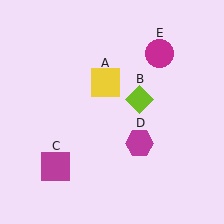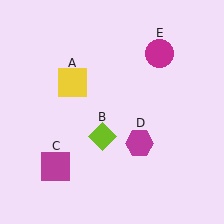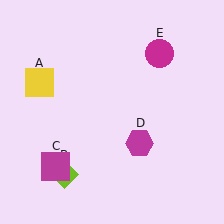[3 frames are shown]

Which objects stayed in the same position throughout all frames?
Magenta square (object C) and magenta hexagon (object D) and magenta circle (object E) remained stationary.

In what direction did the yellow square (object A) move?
The yellow square (object A) moved left.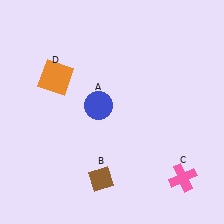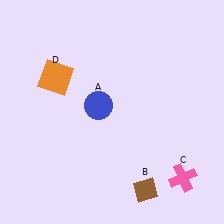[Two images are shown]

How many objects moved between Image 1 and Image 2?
1 object moved between the two images.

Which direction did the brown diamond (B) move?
The brown diamond (B) moved right.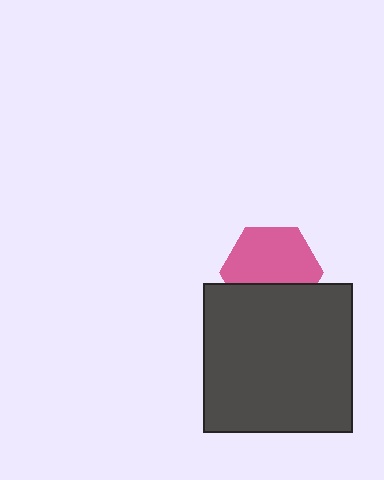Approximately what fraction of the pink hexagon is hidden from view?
Roughly 36% of the pink hexagon is hidden behind the dark gray square.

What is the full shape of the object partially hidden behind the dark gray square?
The partially hidden object is a pink hexagon.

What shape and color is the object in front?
The object in front is a dark gray square.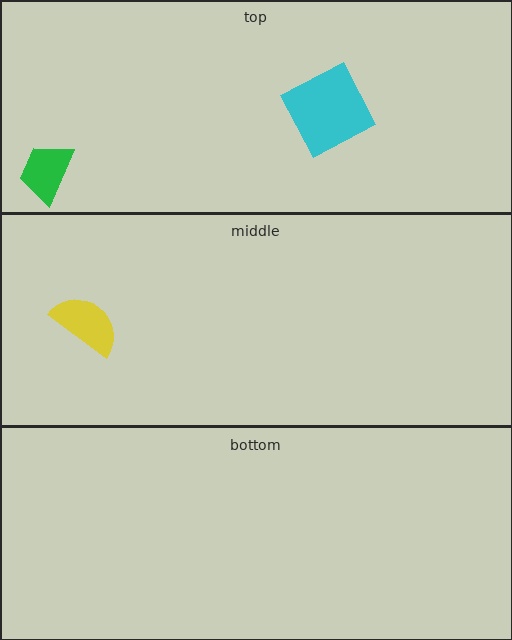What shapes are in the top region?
The green trapezoid, the cyan square.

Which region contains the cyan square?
The top region.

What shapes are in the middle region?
The yellow semicircle.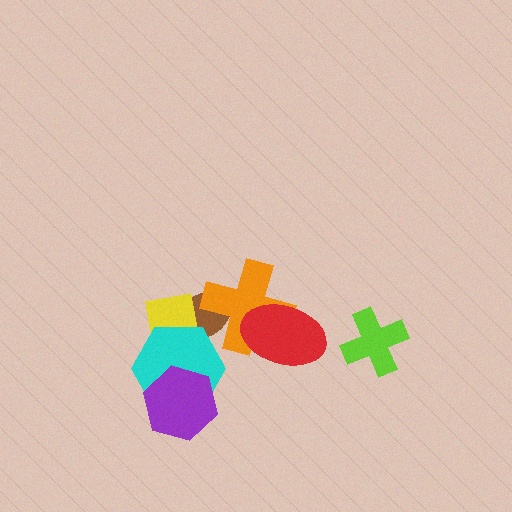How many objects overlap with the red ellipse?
1 object overlaps with the red ellipse.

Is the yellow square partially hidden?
Yes, it is partially covered by another shape.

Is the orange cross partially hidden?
Yes, it is partially covered by another shape.